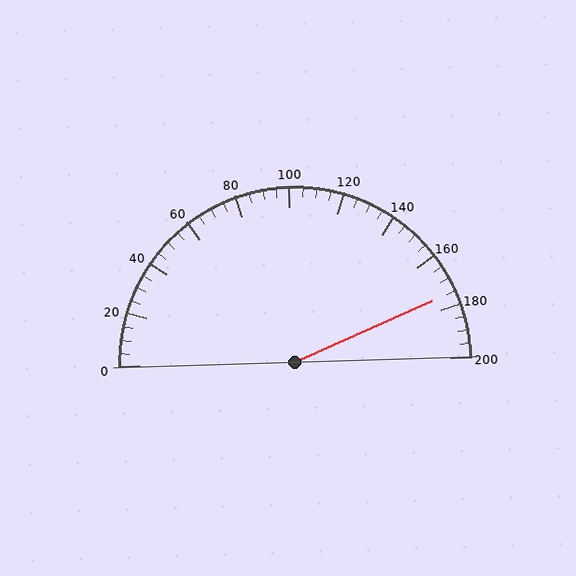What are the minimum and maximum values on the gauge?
The gauge ranges from 0 to 200.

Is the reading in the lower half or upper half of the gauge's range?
The reading is in the upper half of the range (0 to 200).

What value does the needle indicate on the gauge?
The needle indicates approximately 175.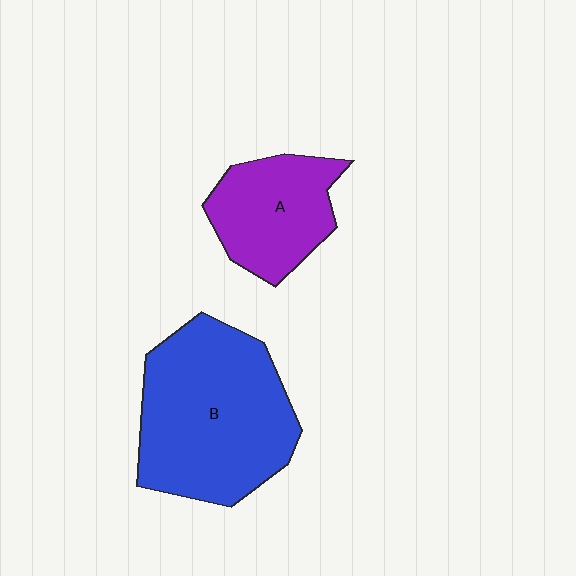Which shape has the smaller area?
Shape A (purple).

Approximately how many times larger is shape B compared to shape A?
Approximately 1.9 times.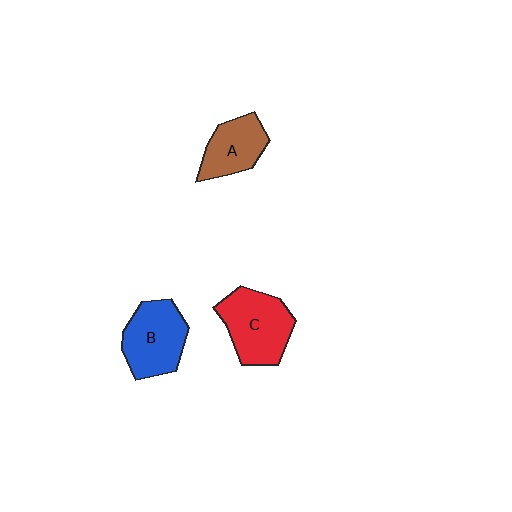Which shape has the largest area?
Shape C (red).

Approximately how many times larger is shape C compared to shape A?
Approximately 1.4 times.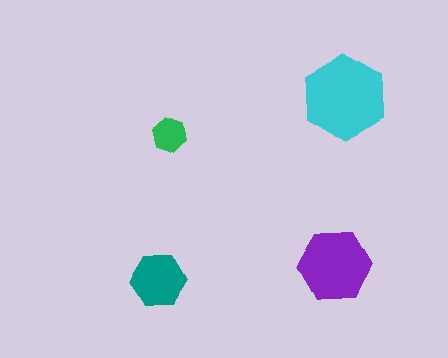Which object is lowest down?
The teal hexagon is bottommost.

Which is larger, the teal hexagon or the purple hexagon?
The purple one.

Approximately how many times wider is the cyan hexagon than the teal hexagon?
About 1.5 times wider.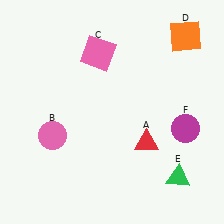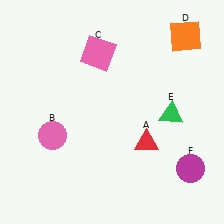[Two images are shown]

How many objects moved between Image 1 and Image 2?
2 objects moved between the two images.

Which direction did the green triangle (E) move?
The green triangle (E) moved up.